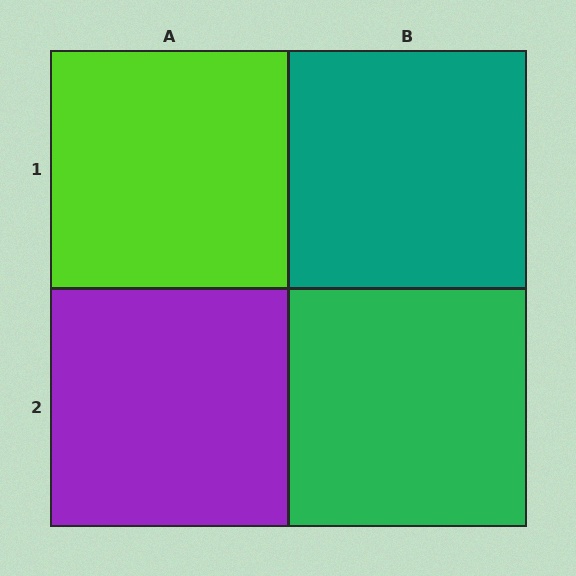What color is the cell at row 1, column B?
Teal.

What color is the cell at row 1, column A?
Lime.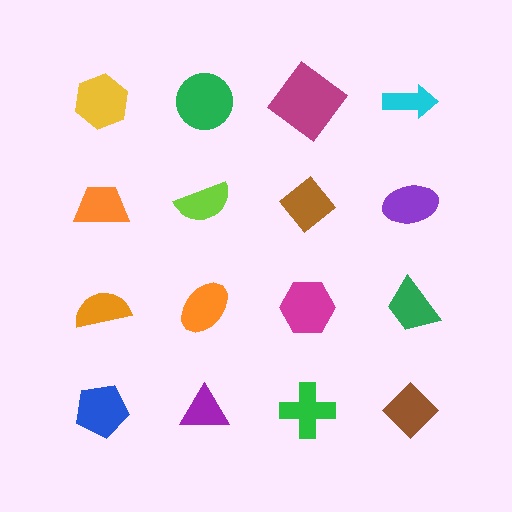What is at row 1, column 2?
A green circle.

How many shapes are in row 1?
4 shapes.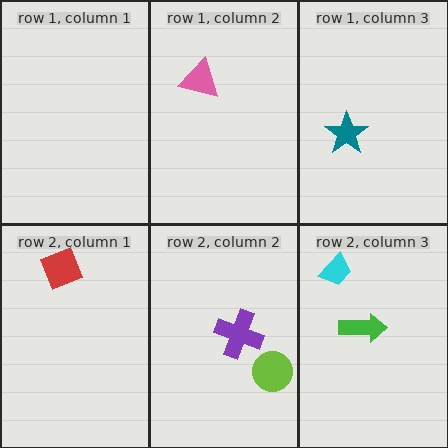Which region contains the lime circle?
The row 2, column 2 region.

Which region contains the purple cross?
The row 2, column 2 region.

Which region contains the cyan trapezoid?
The row 2, column 3 region.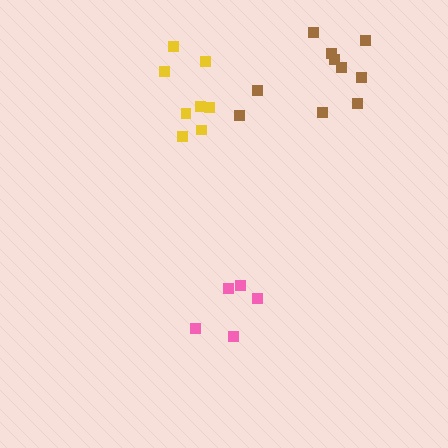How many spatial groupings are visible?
There are 3 spatial groupings.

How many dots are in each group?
Group 1: 5 dots, Group 2: 10 dots, Group 3: 8 dots (23 total).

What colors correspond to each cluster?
The clusters are colored: pink, brown, yellow.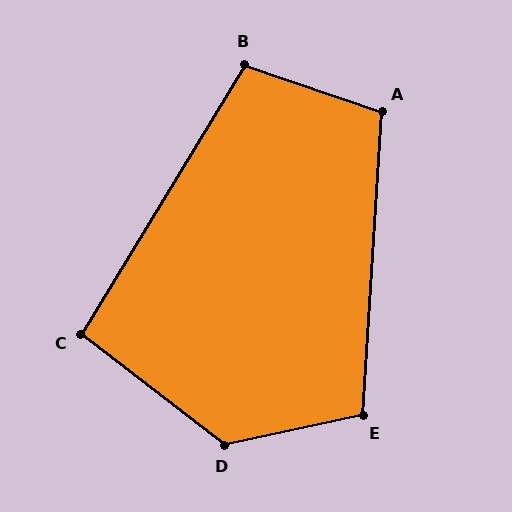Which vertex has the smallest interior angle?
C, at approximately 96 degrees.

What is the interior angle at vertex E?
Approximately 106 degrees (obtuse).